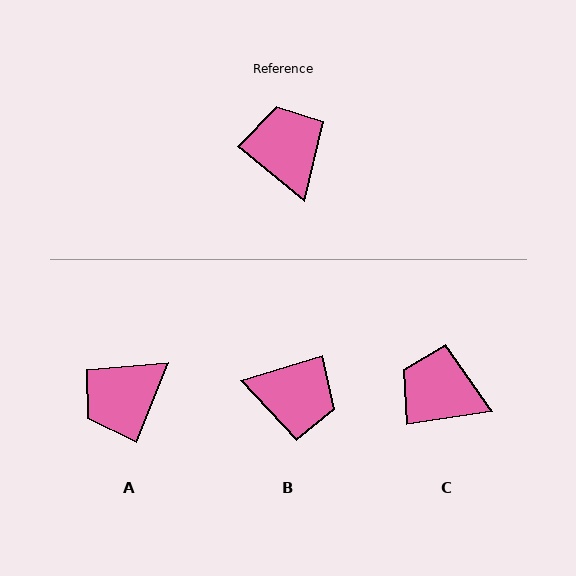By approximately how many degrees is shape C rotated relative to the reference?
Approximately 48 degrees counter-clockwise.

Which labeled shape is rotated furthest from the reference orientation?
B, about 124 degrees away.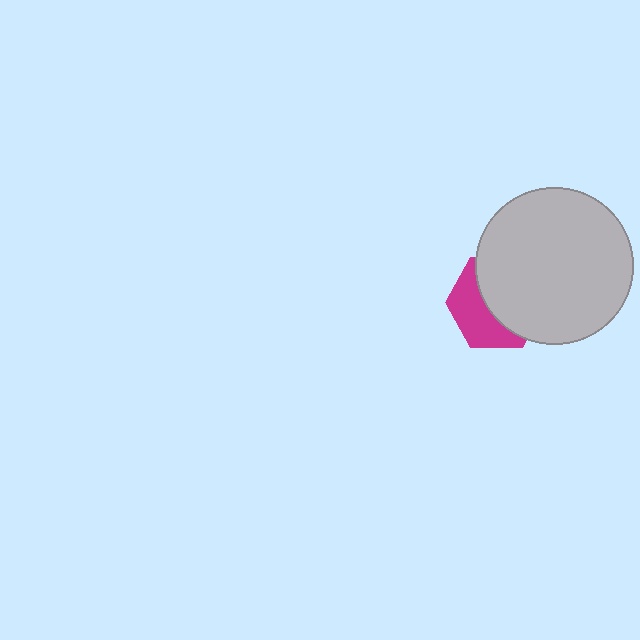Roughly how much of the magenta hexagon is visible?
A small part of it is visible (roughly 43%).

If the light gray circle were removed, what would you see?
You would see the complete magenta hexagon.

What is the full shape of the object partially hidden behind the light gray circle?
The partially hidden object is a magenta hexagon.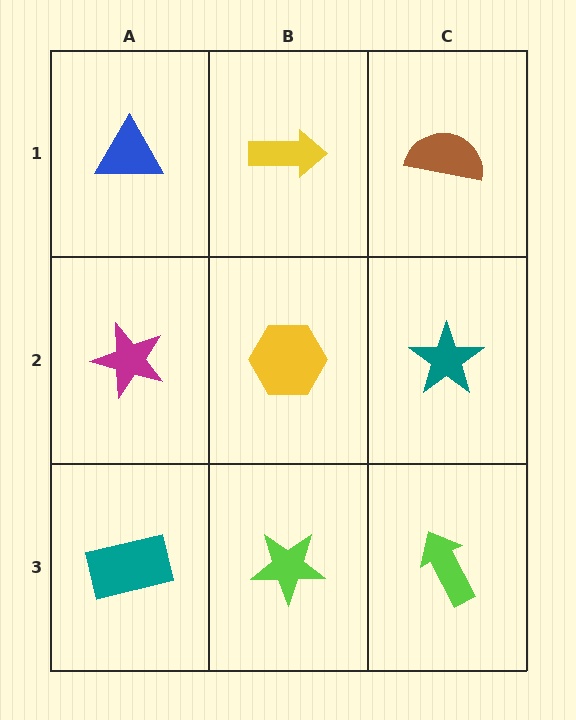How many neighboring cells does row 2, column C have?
3.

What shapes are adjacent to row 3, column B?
A yellow hexagon (row 2, column B), a teal rectangle (row 3, column A), a lime arrow (row 3, column C).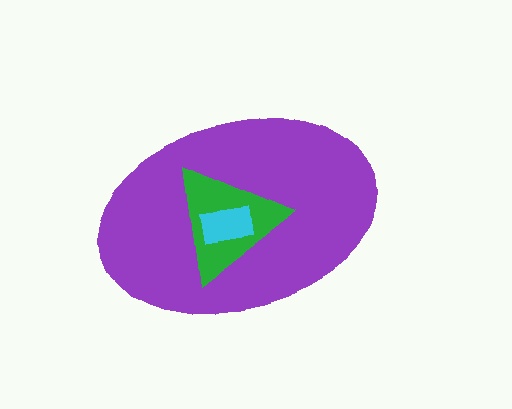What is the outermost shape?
The purple ellipse.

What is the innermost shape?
The cyan rectangle.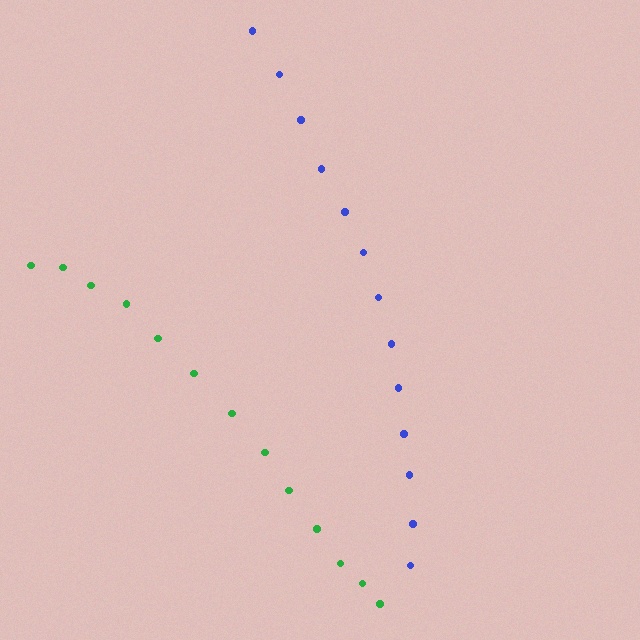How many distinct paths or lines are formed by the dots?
There are 2 distinct paths.